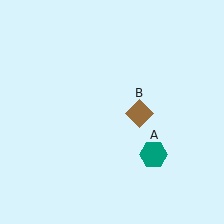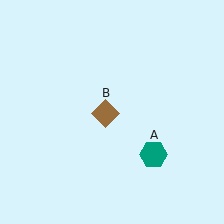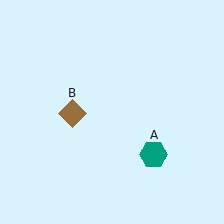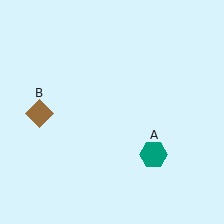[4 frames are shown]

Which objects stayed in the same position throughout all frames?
Teal hexagon (object A) remained stationary.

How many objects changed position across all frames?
1 object changed position: brown diamond (object B).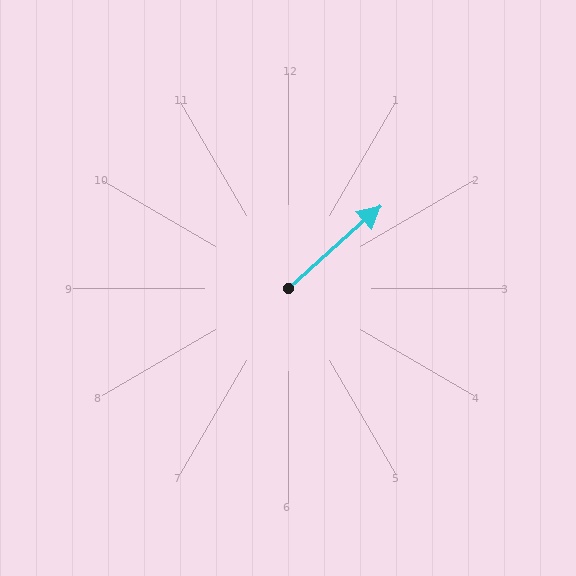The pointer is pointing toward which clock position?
Roughly 2 o'clock.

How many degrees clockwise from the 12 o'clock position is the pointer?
Approximately 48 degrees.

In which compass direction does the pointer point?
Northeast.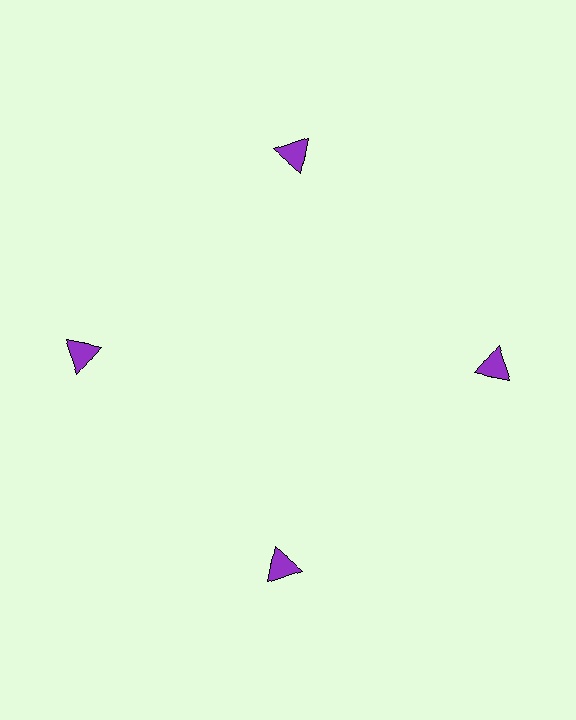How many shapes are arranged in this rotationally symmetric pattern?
There are 4 shapes, arranged in 4 groups of 1.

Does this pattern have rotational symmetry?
Yes, this pattern has 4-fold rotational symmetry. It looks the same after rotating 90 degrees around the center.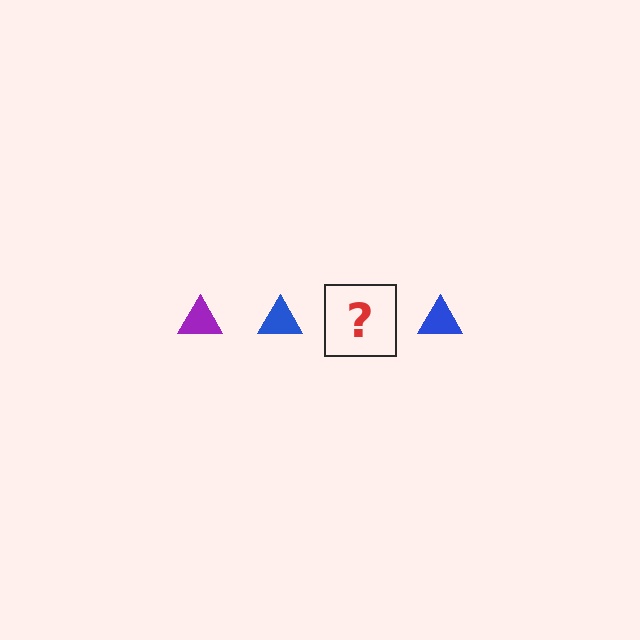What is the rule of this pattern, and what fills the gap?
The rule is that the pattern cycles through purple, blue triangles. The gap should be filled with a purple triangle.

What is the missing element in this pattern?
The missing element is a purple triangle.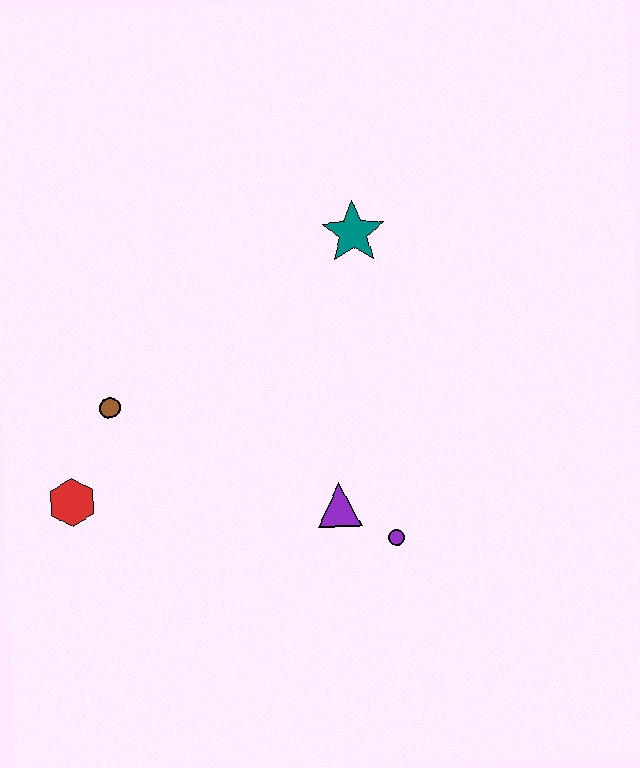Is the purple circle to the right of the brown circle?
Yes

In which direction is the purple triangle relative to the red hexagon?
The purple triangle is to the right of the red hexagon.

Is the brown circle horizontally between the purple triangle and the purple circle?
No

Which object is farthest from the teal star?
The red hexagon is farthest from the teal star.